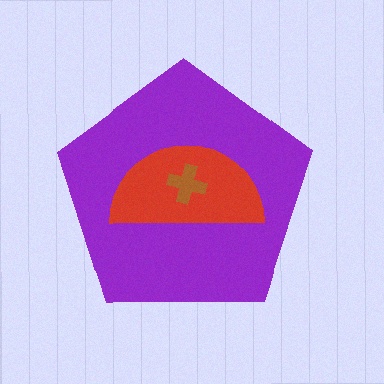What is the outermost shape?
The purple pentagon.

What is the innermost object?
The brown cross.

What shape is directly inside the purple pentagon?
The red semicircle.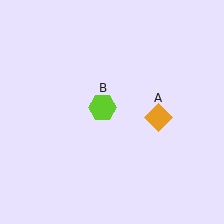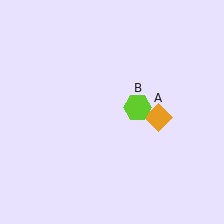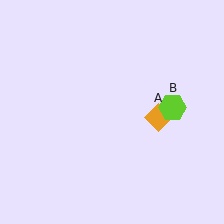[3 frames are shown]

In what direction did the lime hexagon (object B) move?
The lime hexagon (object B) moved right.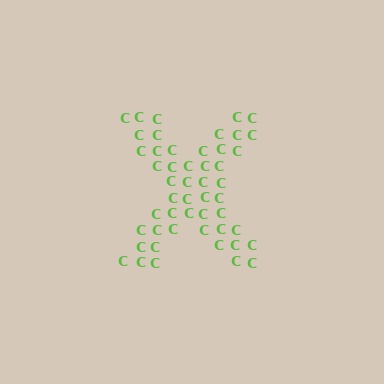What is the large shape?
The large shape is the letter X.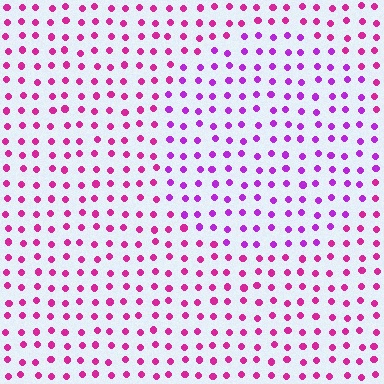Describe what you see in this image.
The image is filled with small magenta elements in a uniform arrangement. A circle-shaped region is visible where the elements are tinted to a slightly different hue, forming a subtle color boundary.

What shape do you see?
I see a circle.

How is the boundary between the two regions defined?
The boundary is defined purely by a slight shift in hue (about 31 degrees). Spacing, size, and orientation are identical on both sides.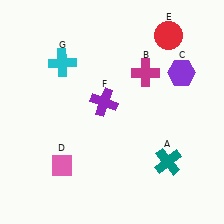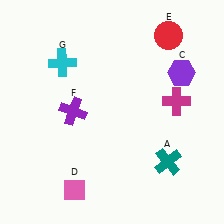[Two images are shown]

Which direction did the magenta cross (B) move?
The magenta cross (B) moved right.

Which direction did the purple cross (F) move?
The purple cross (F) moved left.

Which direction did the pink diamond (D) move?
The pink diamond (D) moved down.